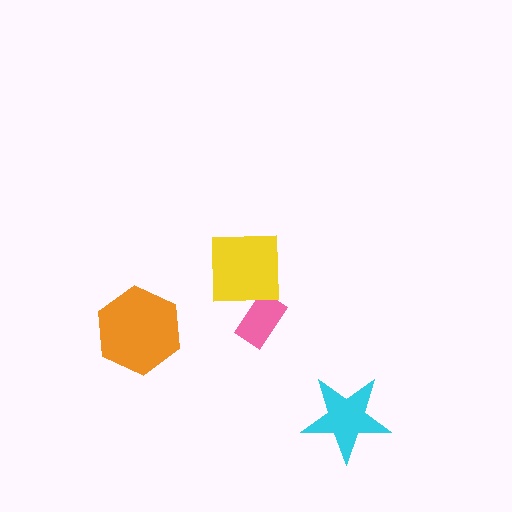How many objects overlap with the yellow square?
1 object overlaps with the yellow square.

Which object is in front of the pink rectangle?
The yellow square is in front of the pink rectangle.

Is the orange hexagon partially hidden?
No, no other shape covers it.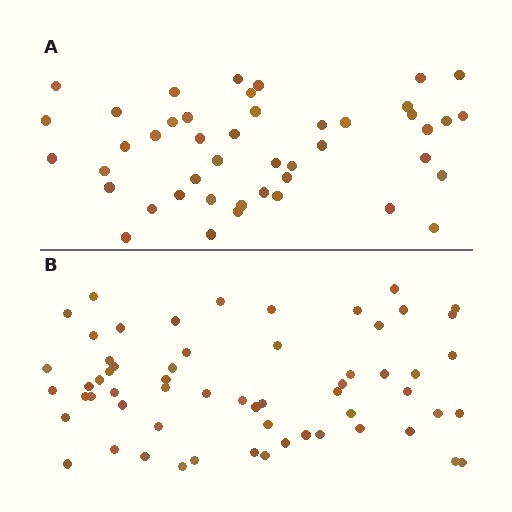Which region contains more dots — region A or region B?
Region B (the bottom region) has more dots.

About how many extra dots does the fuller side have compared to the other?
Region B has approximately 15 more dots than region A.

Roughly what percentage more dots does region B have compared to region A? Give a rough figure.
About 35% more.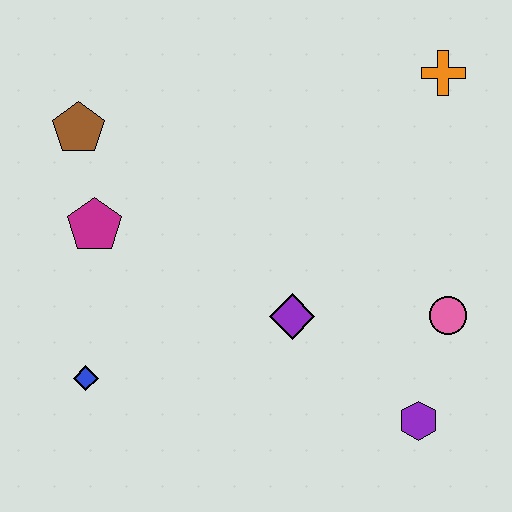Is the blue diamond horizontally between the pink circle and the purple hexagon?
No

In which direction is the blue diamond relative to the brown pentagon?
The blue diamond is below the brown pentagon.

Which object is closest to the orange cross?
The pink circle is closest to the orange cross.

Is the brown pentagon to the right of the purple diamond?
No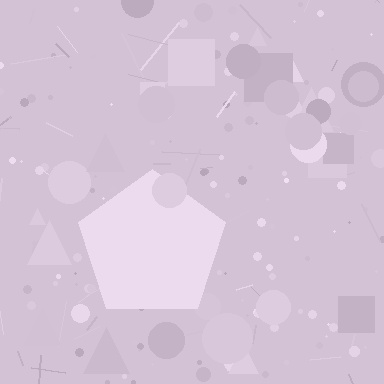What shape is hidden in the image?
A pentagon is hidden in the image.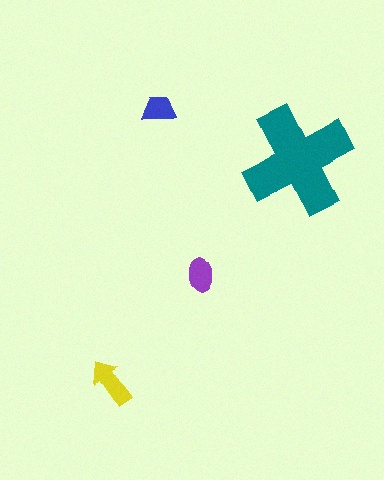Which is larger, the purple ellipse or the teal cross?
The teal cross.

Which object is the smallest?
The blue trapezoid.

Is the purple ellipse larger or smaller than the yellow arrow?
Smaller.